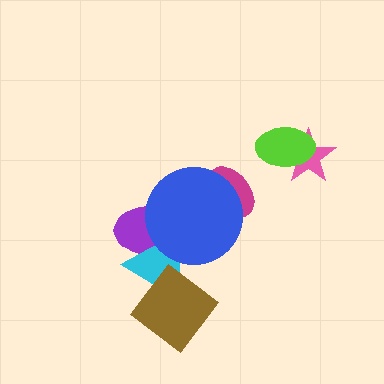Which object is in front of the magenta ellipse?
The blue circle is in front of the magenta ellipse.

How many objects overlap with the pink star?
1 object overlaps with the pink star.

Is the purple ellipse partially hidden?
Yes, it is partially covered by another shape.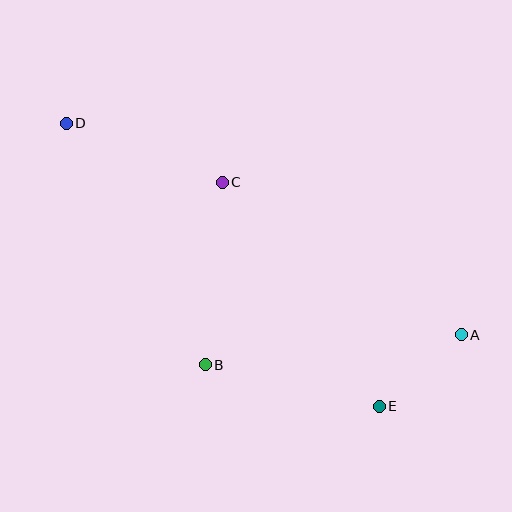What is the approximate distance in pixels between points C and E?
The distance between C and E is approximately 274 pixels.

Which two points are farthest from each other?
Points A and D are farthest from each other.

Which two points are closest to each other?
Points A and E are closest to each other.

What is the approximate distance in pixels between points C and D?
The distance between C and D is approximately 167 pixels.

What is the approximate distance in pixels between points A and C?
The distance between A and C is approximately 284 pixels.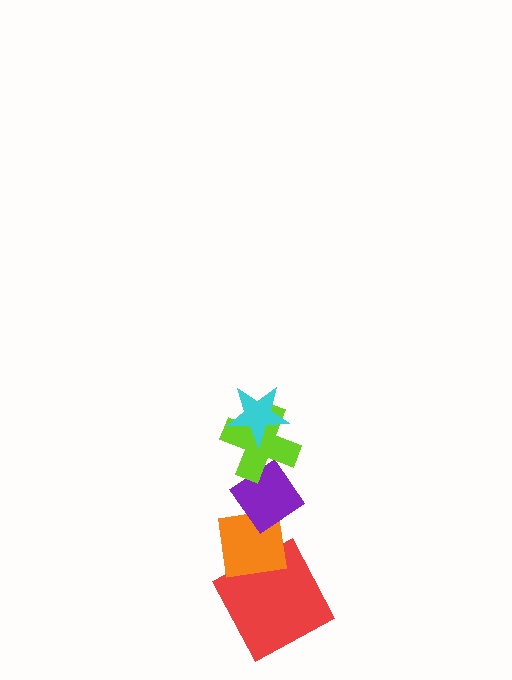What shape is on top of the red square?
The orange square is on top of the red square.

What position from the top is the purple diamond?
The purple diamond is 3rd from the top.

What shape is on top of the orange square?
The purple diamond is on top of the orange square.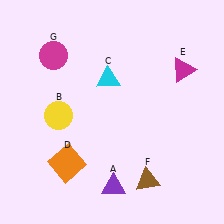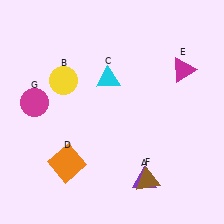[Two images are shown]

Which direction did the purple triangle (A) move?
The purple triangle (A) moved right.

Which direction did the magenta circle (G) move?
The magenta circle (G) moved down.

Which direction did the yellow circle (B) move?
The yellow circle (B) moved up.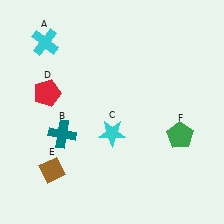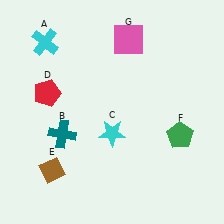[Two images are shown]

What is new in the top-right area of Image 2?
A pink square (G) was added in the top-right area of Image 2.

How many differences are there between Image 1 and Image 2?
There is 1 difference between the two images.